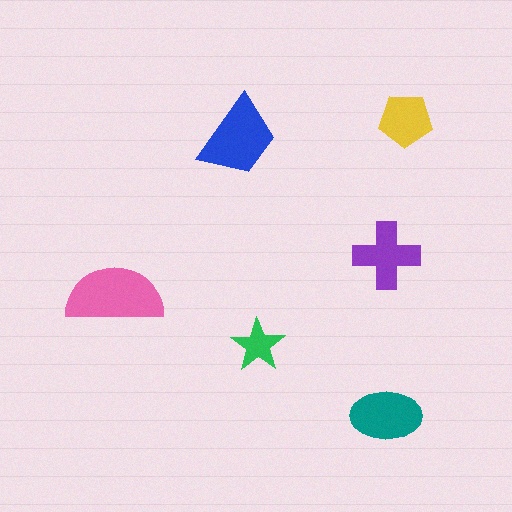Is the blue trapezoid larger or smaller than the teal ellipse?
Larger.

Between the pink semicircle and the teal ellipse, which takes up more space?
The pink semicircle.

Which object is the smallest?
The green star.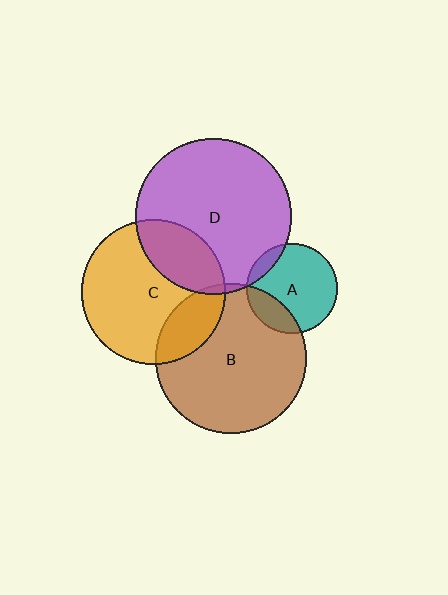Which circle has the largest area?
Circle D (purple).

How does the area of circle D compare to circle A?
Approximately 3.0 times.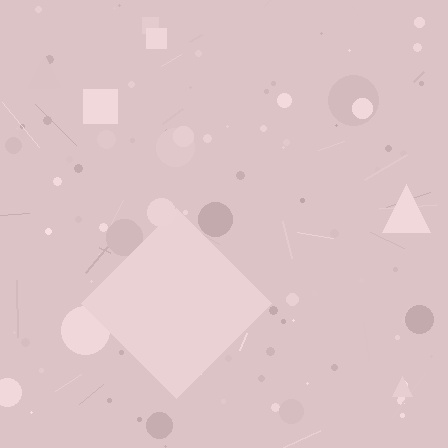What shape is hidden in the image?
A diamond is hidden in the image.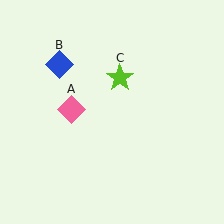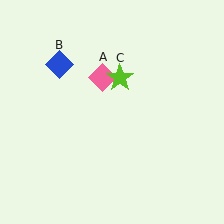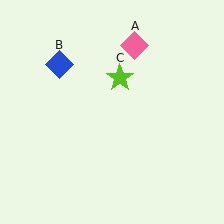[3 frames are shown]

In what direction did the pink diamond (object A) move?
The pink diamond (object A) moved up and to the right.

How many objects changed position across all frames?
1 object changed position: pink diamond (object A).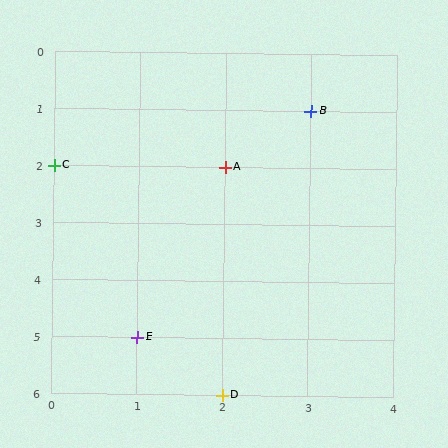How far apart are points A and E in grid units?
Points A and E are 1 column and 3 rows apart (about 3.2 grid units diagonally).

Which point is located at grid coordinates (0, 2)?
Point C is at (0, 2).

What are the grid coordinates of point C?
Point C is at grid coordinates (0, 2).